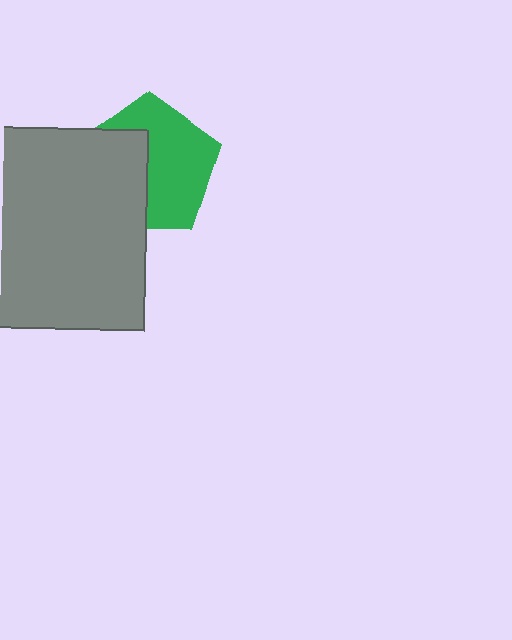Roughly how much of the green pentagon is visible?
About half of it is visible (roughly 57%).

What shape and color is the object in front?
The object in front is a gray square.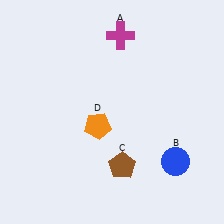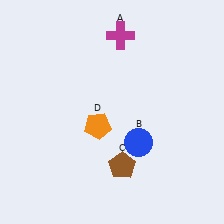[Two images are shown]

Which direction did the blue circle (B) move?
The blue circle (B) moved left.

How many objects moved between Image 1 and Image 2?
1 object moved between the two images.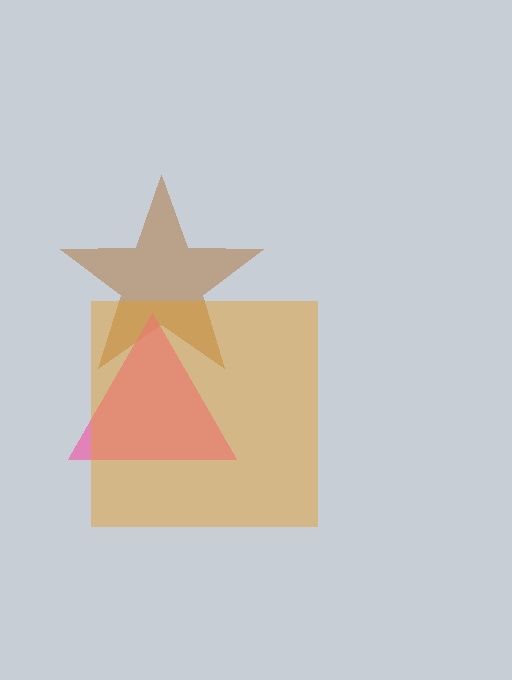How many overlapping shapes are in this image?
There are 3 overlapping shapes in the image.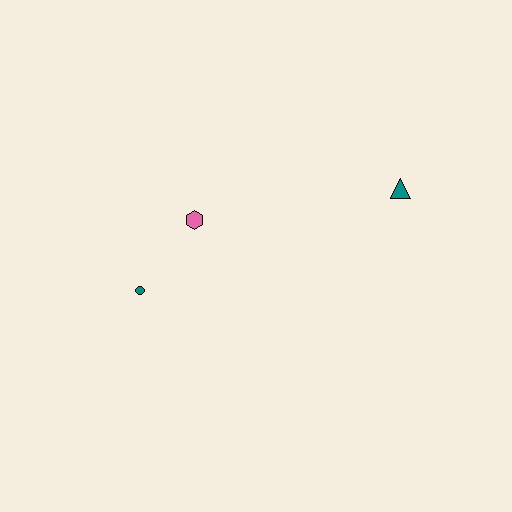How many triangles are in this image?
There is 1 triangle.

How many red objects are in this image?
There are no red objects.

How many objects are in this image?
There are 3 objects.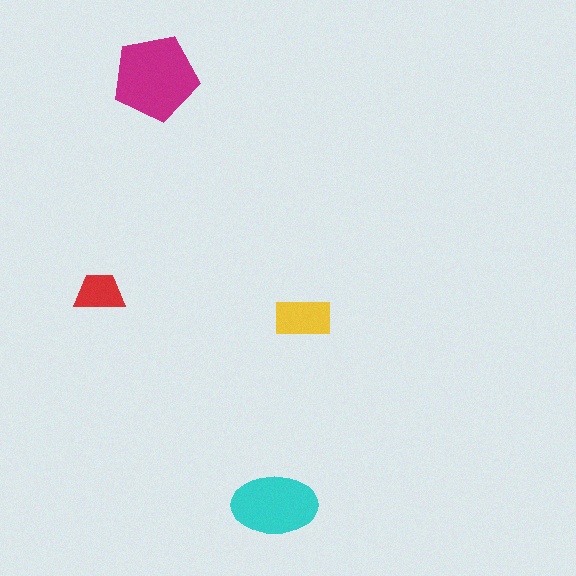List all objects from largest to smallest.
The magenta pentagon, the cyan ellipse, the yellow rectangle, the red trapezoid.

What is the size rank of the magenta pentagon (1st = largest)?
1st.